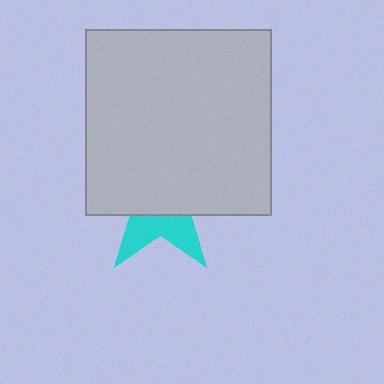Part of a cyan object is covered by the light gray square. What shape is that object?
It is a star.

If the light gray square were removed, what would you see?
You would see the complete cyan star.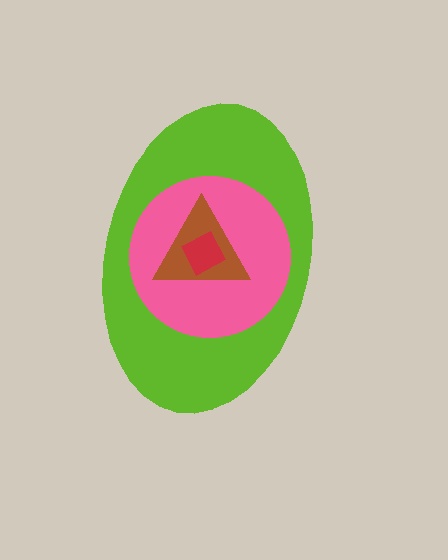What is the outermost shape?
The lime ellipse.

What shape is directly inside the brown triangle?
The red diamond.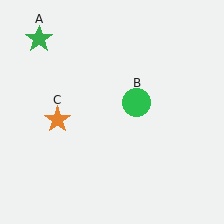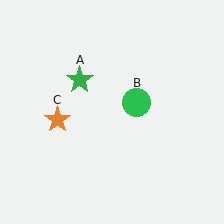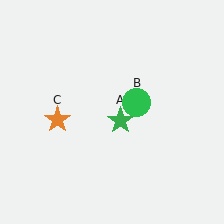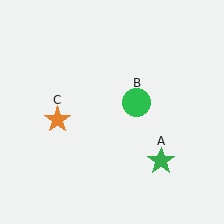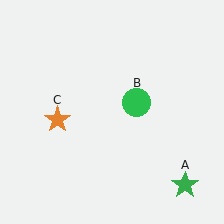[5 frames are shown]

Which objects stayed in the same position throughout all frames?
Green circle (object B) and orange star (object C) remained stationary.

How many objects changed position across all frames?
1 object changed position: green star (object A).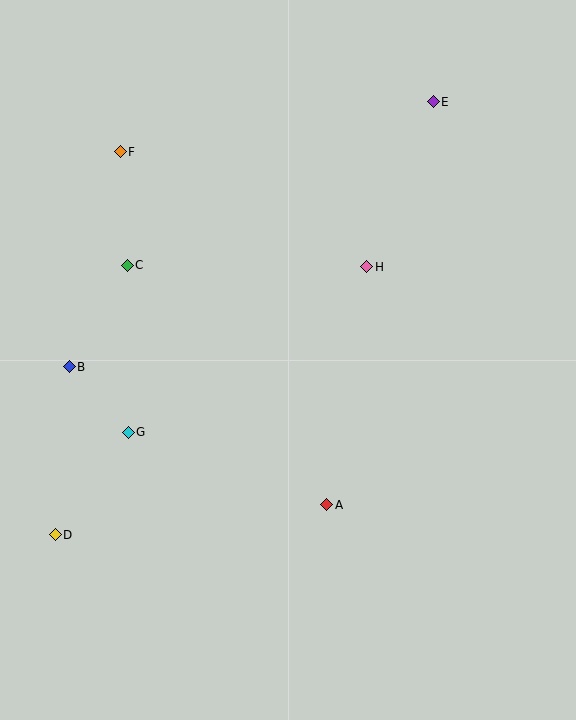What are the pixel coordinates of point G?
Point G is at (128, 432).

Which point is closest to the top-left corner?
Point F is closest to the top-left corner.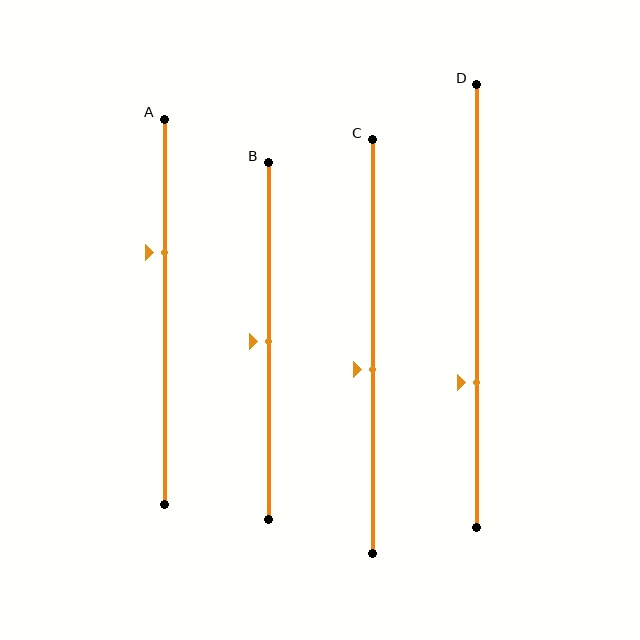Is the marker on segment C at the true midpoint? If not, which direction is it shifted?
No, the marker on segment C is shifted downward by about 6% of the segment length.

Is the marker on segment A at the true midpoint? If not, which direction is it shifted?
No, the marker on segment A is shifted upward by about 15% of the segment length.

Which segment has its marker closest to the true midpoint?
Segment B has its marker closest to the true midpoint.